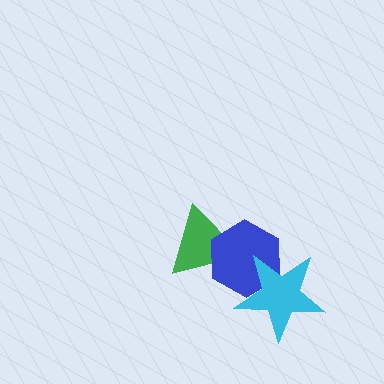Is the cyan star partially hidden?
No, no other shape covers it.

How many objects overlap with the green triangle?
1 object overlaps with the green triangle.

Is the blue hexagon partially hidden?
Yes, it is partially covered by another shape.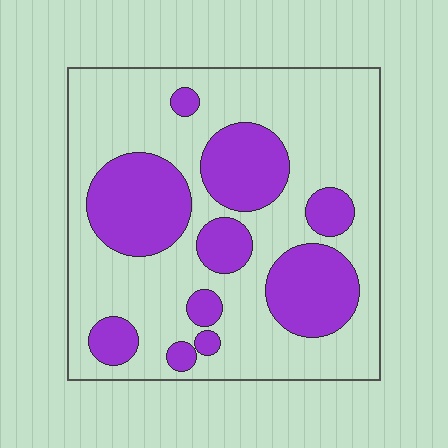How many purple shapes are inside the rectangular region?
10.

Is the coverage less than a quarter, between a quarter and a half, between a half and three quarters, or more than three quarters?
Between a quarter and a half.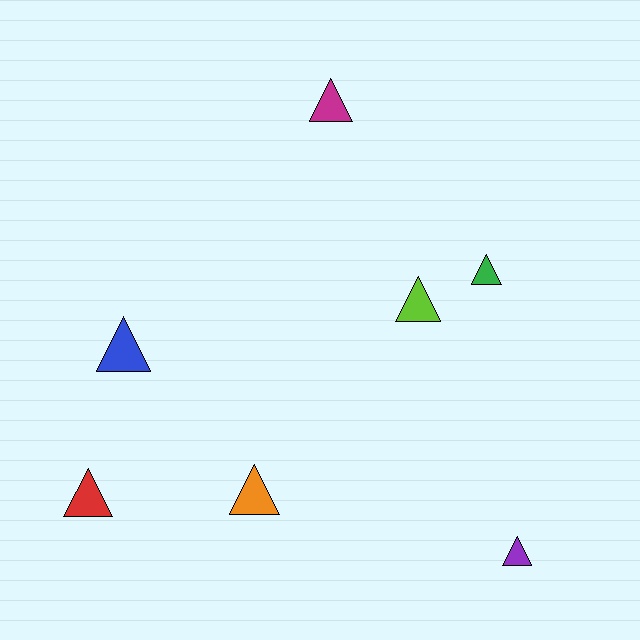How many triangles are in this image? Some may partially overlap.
There are 7 triangles.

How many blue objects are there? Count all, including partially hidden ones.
There is 1 blue object.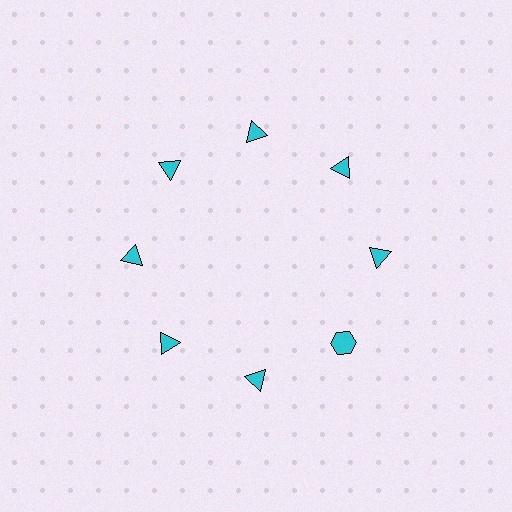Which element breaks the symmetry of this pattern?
The cyan hexagon at roughly the 4 o'clock position breaks the symmetry. All other shapes are cyan triangles.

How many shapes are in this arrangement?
There are 8 shapes arranged in a ring pattern.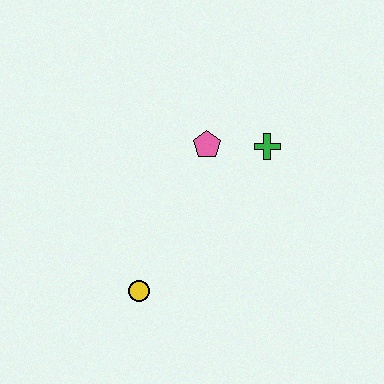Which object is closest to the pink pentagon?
The green cross is closest to the pink pentagon.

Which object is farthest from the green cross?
The yellow circle is farthest from the green cross.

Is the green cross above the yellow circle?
Yes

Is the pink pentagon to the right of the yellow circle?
Yes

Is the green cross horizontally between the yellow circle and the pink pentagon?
No